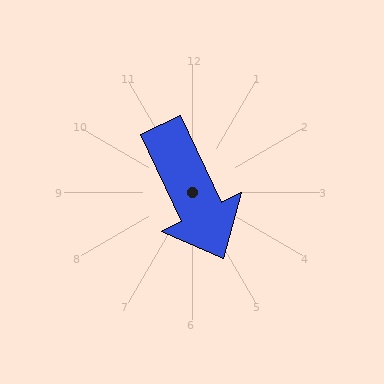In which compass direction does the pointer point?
Southeast.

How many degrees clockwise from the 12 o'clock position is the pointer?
Approximately 154 degrees.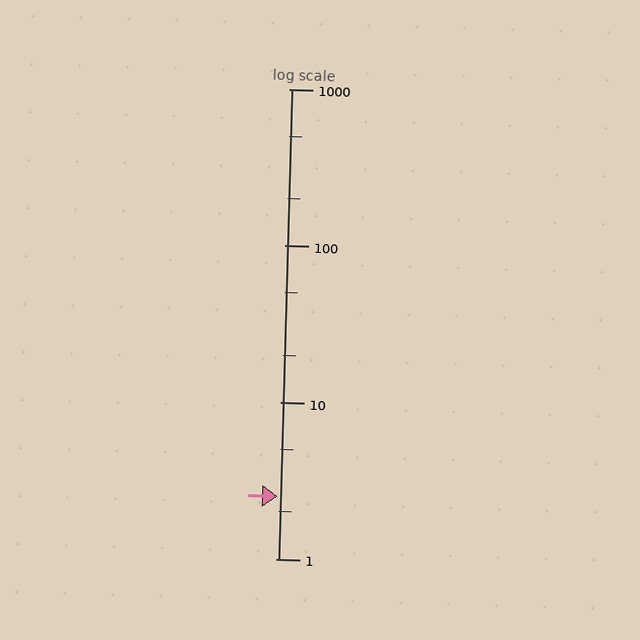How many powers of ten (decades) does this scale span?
The scale spans 3 decades, from 1 to 1000.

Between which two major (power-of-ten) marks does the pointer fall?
The pointer is between 1 and 10.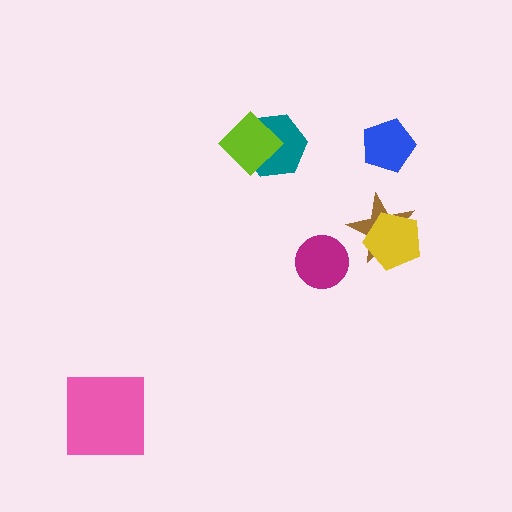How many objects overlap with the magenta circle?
0 objects overlap with the magenta circle.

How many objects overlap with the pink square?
0 objects overlap with the pink square.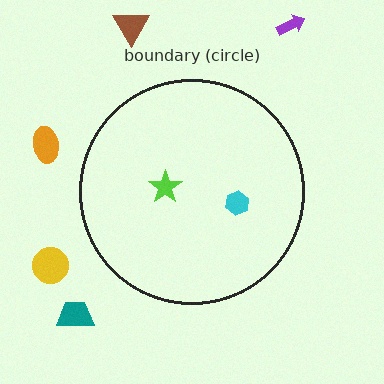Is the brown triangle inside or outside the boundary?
Outside.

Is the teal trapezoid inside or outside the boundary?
Outside.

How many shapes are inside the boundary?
2 inside, 5 outside.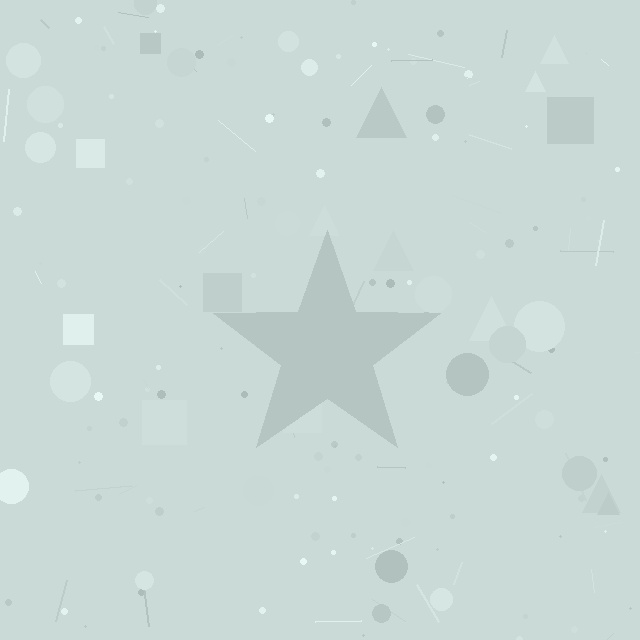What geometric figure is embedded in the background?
A star is embedded in the background.